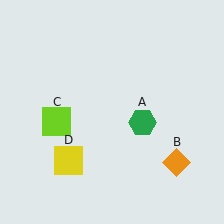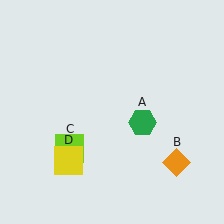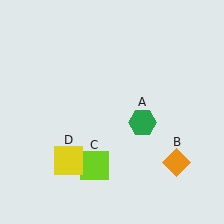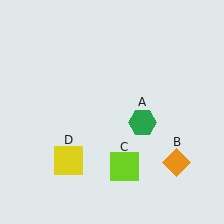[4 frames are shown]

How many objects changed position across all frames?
1 object changed position: lime square (object C).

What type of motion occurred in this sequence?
The lime square (object C) rotated counterclockwise around the center of the scene.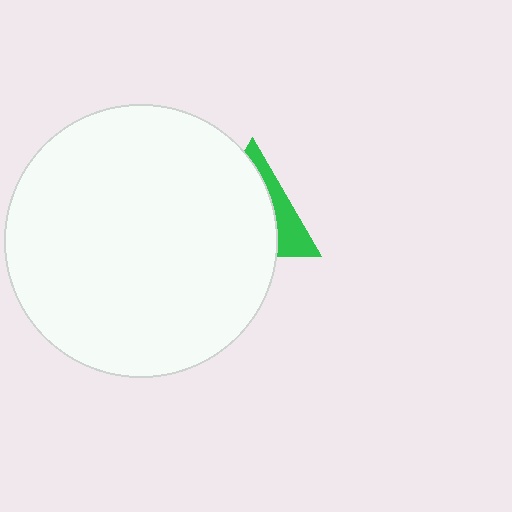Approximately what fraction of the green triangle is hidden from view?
Roughly 70% of the green triangle is hidden behind the white circle.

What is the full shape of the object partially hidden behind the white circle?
The partially hidden object is a green triangle.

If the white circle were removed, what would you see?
You would see the complete green triangle.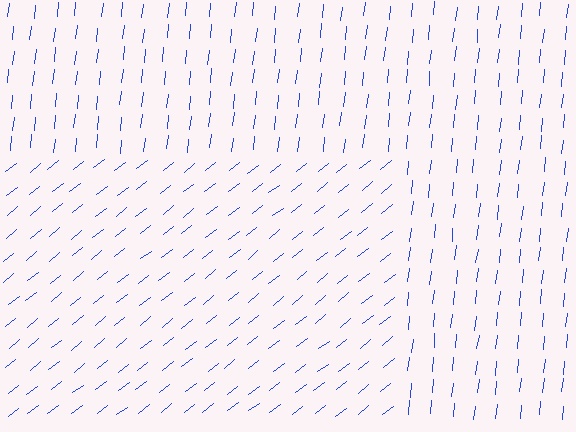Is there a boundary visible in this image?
Yes, there is a texture boundary formed by a change in line orientation.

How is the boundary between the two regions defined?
The boundary is defined purely by a change in line orientation (approximately 45 degrees difference). All lines are the same color and thickness.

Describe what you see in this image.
The image is filled with small blue line segments. A rectangle region in the image has lines oriented differently from the surrounding lines, creating a visible texture boundary.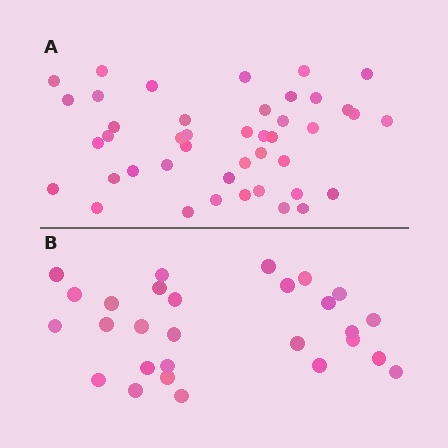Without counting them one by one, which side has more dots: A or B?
Region A (the top region) has more dots.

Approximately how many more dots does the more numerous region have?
Region A has approximately 15 more dots than region B.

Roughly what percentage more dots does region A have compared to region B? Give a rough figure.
About 55% more.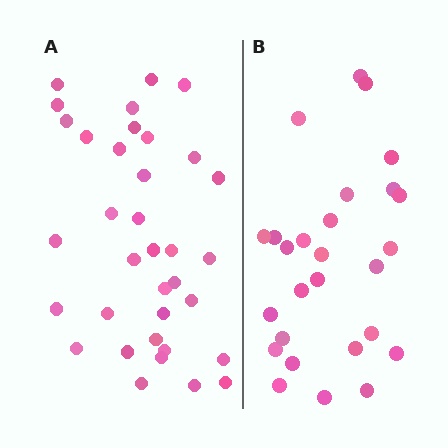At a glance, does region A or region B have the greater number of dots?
Region A (the left region) has more dots.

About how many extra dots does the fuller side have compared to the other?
Region A has roughly 8 or so more dots than region B.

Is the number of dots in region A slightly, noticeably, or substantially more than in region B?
Region A has noticeably more, but not dramatically so. The ratio is roughly 1.3 to 1.